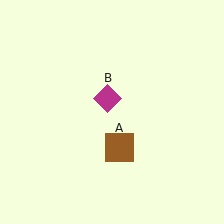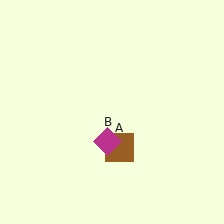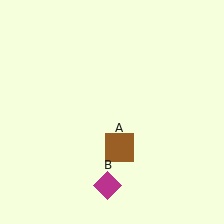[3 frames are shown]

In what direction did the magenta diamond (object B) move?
The magenta diamond (object B) moved down.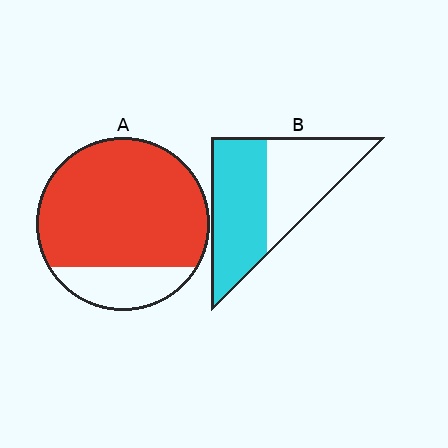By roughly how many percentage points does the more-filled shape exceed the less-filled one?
By roughly 25 percentage points (A over B).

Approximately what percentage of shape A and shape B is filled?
A is approximately 80% and B is approximately 55%.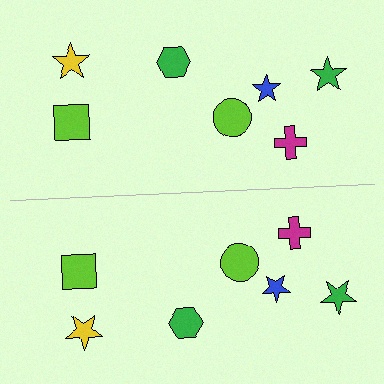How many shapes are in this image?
There are 14 shapes in this image.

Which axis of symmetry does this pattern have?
The pattern has a horizontal axis of symmetry running through the center of the image.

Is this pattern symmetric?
Yes, this pattern has bilateral (reflection) symmetry.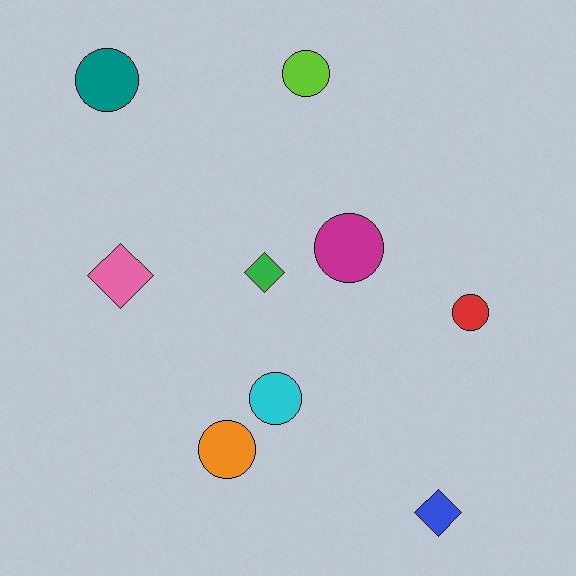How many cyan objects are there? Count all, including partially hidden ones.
There is 1 cyan object.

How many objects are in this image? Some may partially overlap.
There are 9 objects.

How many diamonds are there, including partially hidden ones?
There are 3 diamonds.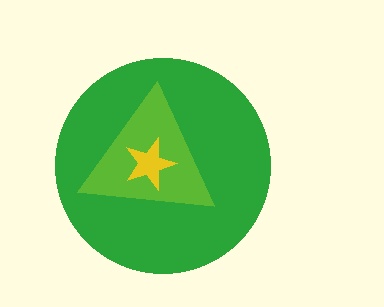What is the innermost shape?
The yellow star.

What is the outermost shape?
The green circle.